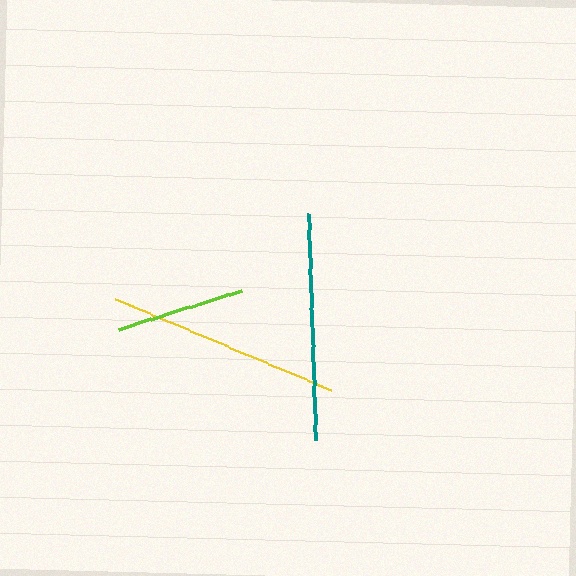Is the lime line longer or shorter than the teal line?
The teal line is longer than the lime line.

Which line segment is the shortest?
The lime line is the shortest at approximately 129 pixels.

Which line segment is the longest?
The yellow line is the longest at approximately 235 pixels.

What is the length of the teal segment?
The teal segment is approximately 226 pixels long.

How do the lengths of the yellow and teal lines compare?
The yellow and teal lines are approximately the same length.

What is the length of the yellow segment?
The yellow segment is approximately 235 pixels long.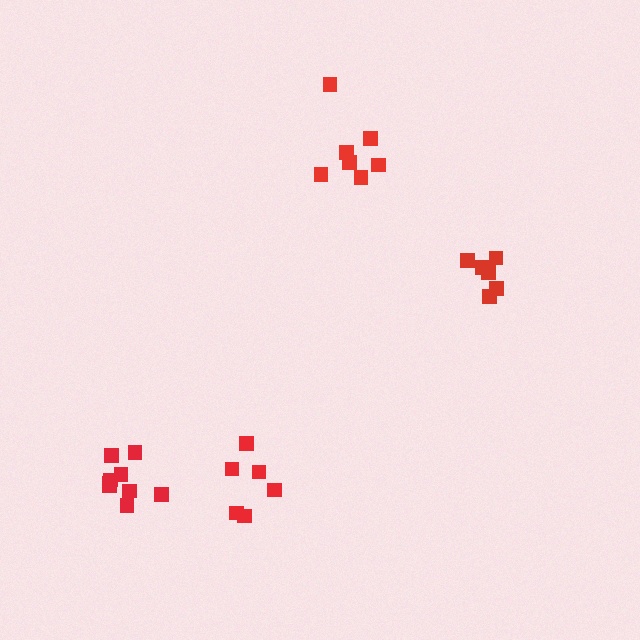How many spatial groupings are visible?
There are 4 spatial groupings.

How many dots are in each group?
Group 1: 6 dots, Group 2: 6 dots, Group 3: 7 dots, Group 4: 9 dots (28 total).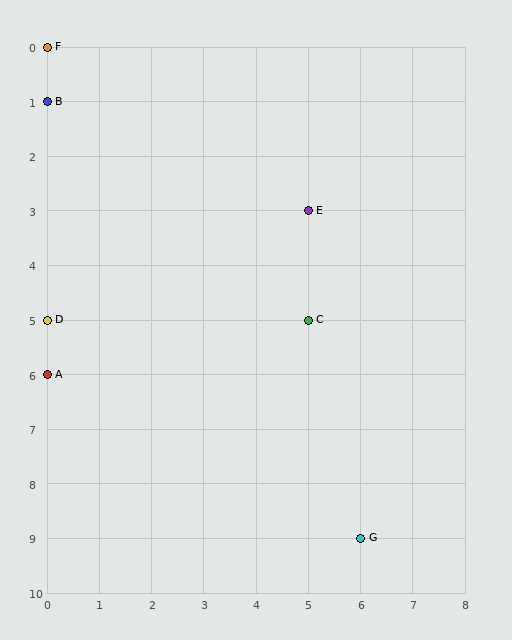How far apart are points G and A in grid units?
Points G and A are 6 columns and 3 rows apart (about 6.7 grid units diagonally).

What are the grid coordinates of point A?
Point A is at grid coordinates (0, 6).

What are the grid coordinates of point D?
Point D is at grid coordinates (0, 5).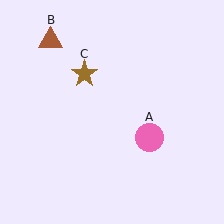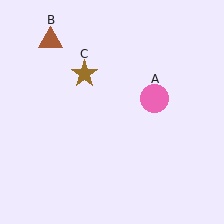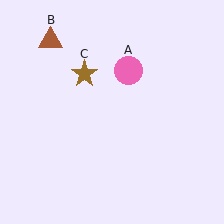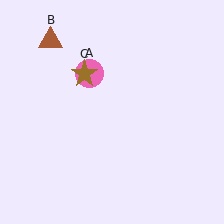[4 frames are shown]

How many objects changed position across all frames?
1 object changed position: pink circle (object A).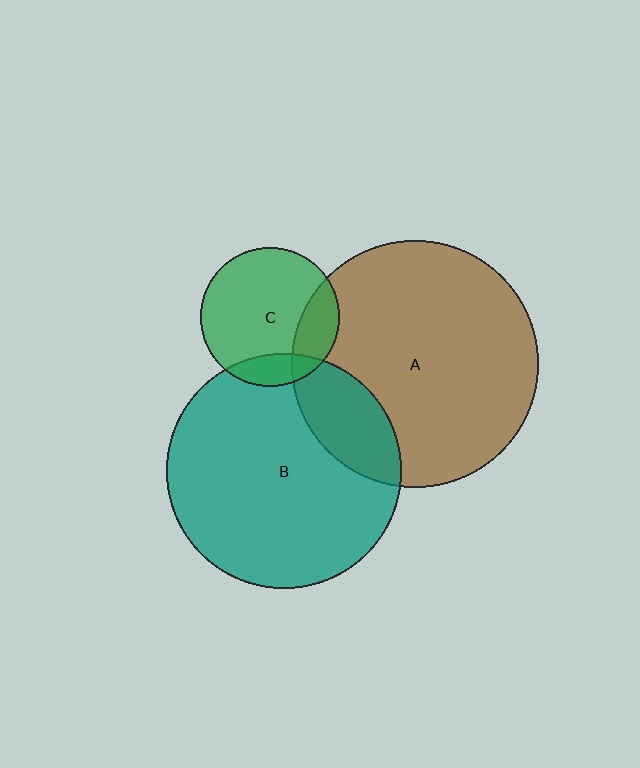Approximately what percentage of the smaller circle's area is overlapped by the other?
Approximately 15%.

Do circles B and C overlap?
Yes.